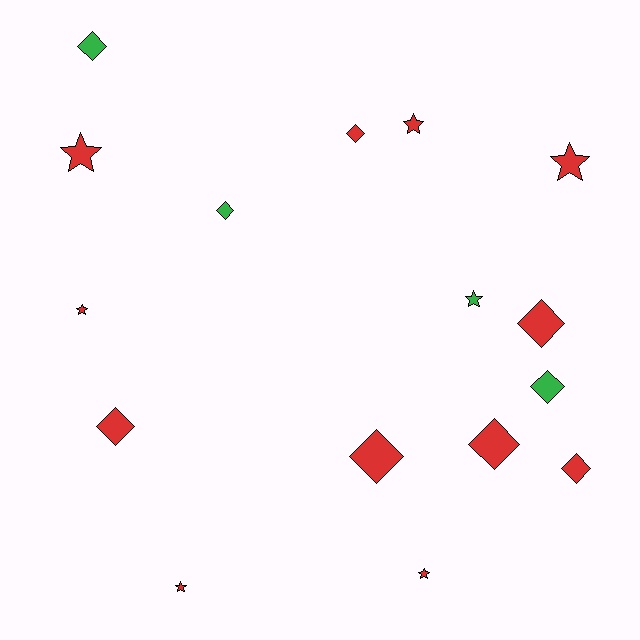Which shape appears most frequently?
Diamond, with 9 objects.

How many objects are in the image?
There are 16 objects.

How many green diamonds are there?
There are 3 green diamonds.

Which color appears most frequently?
Red, with 12 objects.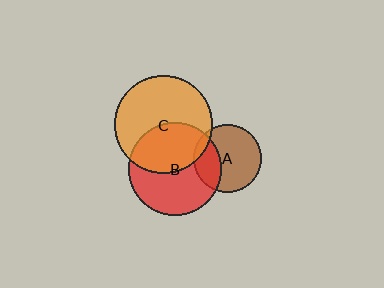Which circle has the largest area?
Circle C (orange).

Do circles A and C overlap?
Yes.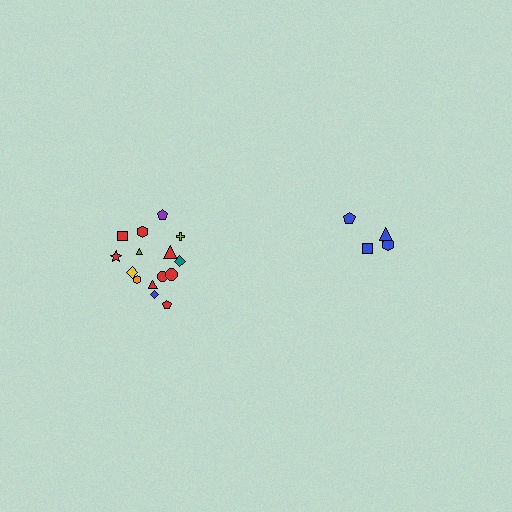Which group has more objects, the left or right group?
The left group.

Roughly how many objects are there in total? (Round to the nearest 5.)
Roughly 20 objects in total.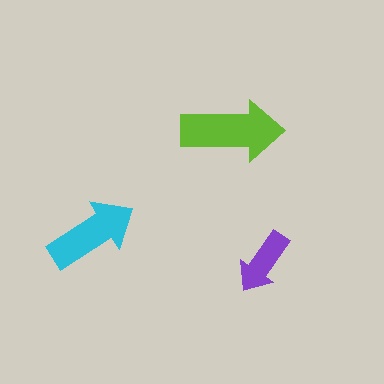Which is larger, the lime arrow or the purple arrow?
The lime one.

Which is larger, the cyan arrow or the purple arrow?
The cyan one.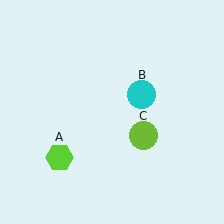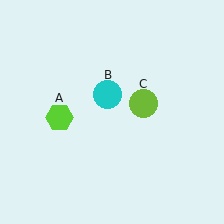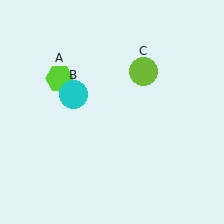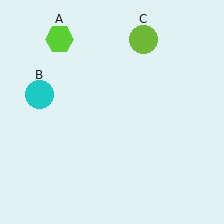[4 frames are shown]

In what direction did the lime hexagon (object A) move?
The lime hexagon (object A) moved up.